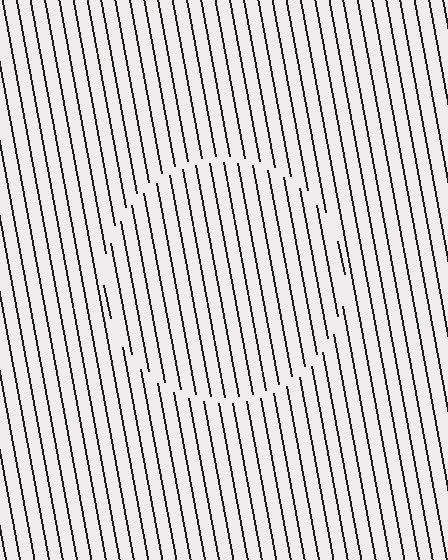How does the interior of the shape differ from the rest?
The interior of the shape contains the same grating, shifted by half a period — the contour is defined by the phase discontinuity where line-ends from the inner and outer gratings abut.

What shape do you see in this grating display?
An illusory circle. The interior of the shape contains the same grating, shifted by half a period — the contour is defined by the phase discontinuity where line-ends from the inner and outer gratings abut.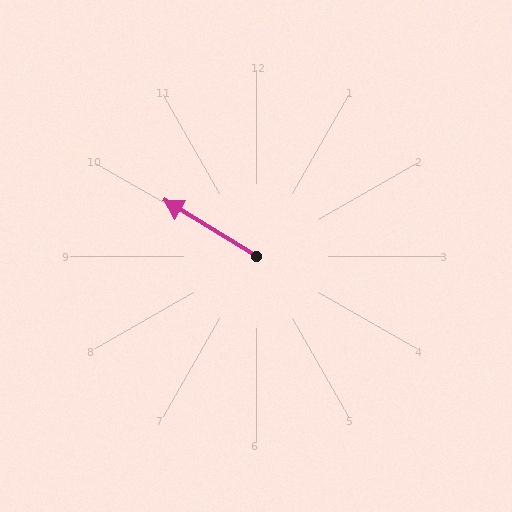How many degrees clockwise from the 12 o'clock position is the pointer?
Approximately 301 degrees.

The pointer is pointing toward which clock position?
Roughly 10 o'clock.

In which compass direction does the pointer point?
Northwest.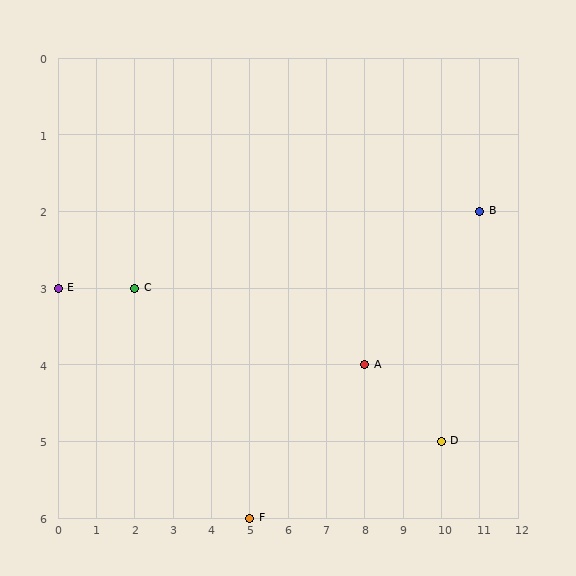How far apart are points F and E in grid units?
Points F and E are 5 columns and 3 rows apart (about 5.8 grid units diagonally).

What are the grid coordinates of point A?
Point A is at grid coordinates (8, 4).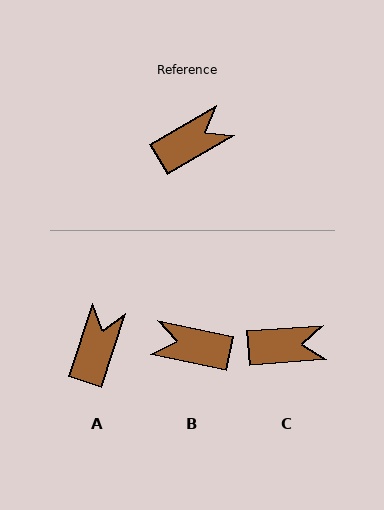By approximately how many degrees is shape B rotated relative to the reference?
Approximately 138 degrees counter-clockwise.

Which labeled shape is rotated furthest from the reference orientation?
B, about 138 degrees away.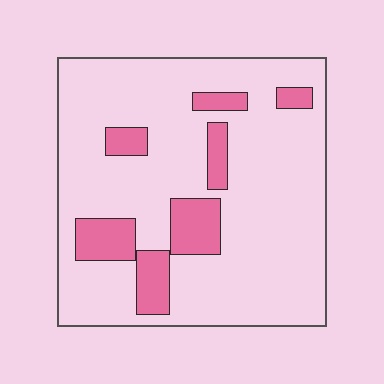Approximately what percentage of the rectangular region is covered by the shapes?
Approximately 15%.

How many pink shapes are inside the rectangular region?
7.